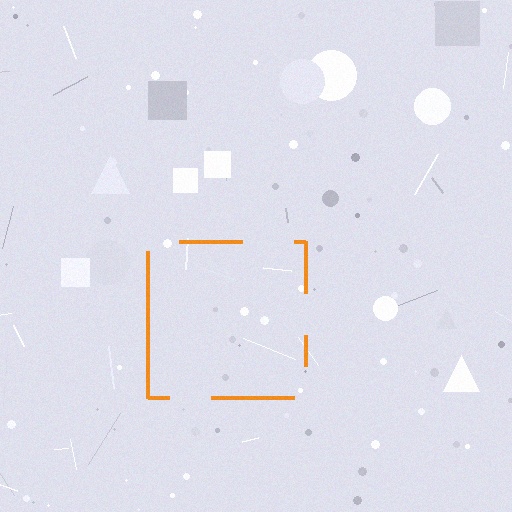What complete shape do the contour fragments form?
The contour fragments form a square.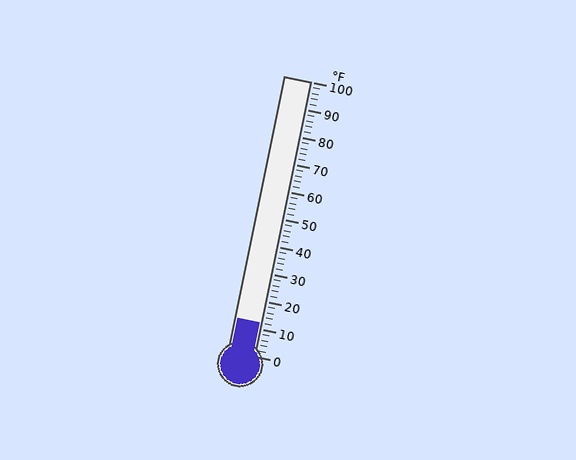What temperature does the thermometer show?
The thermometer shows approximately 12°F.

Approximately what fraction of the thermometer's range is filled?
The thermometer is filled to approximately 10% of its range.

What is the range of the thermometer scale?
The thermometer scale ranges from 0°F to 100°F.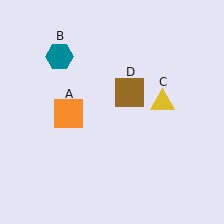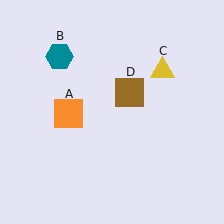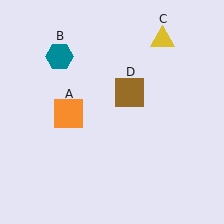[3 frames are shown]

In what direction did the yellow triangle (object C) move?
The yellow triangle (object C) moved up.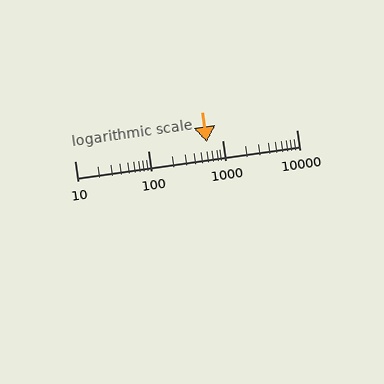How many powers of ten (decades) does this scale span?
The scale spans 3 decades, from 10 to 10000.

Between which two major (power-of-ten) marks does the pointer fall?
The pointer is between 100 and 1000.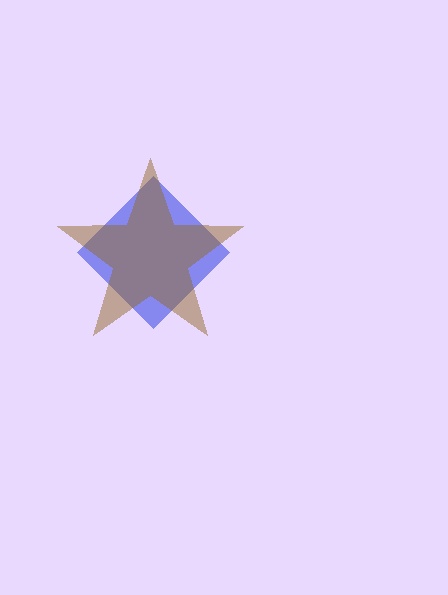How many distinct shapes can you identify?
There are 2 distinct shapes: a blue diamond, a brown star.